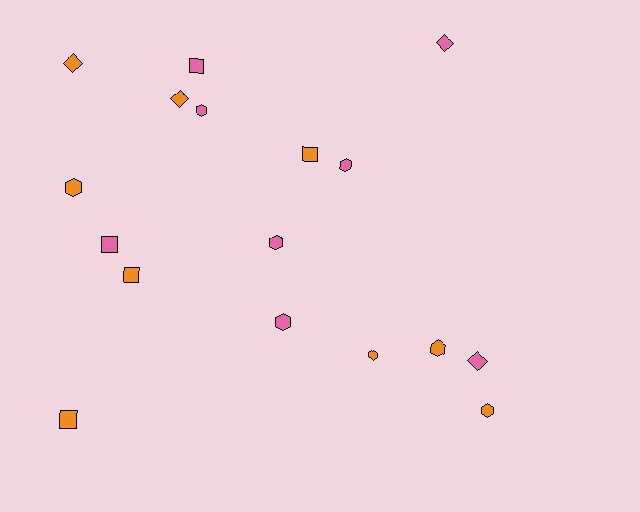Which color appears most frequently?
Orange, with 9 objects.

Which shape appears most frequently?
Hexagon, with 8 objects.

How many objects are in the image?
There are 17 objects.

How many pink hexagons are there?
There are 4 pink hexagons.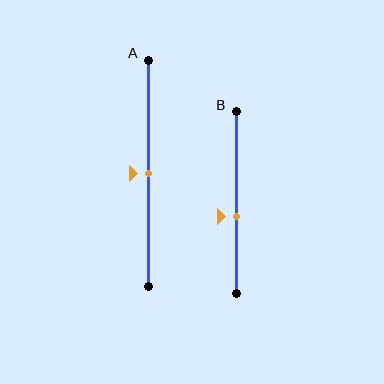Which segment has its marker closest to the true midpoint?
Segment A has its marker closest to the true midpoint.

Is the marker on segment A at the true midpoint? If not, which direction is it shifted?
Yes, the marker on segment A is at the true midpoint.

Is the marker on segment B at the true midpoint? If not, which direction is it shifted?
No, the marker on segment B is shifted downward by about 8% of the segment length.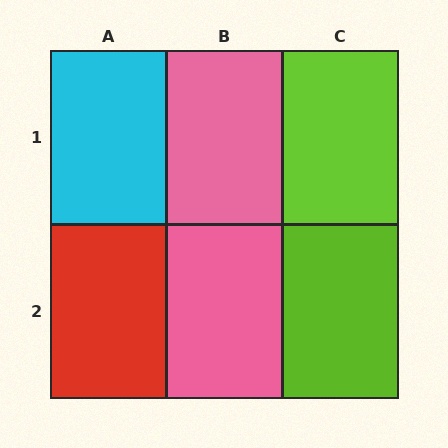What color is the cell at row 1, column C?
Lime.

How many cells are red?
1 cell is red.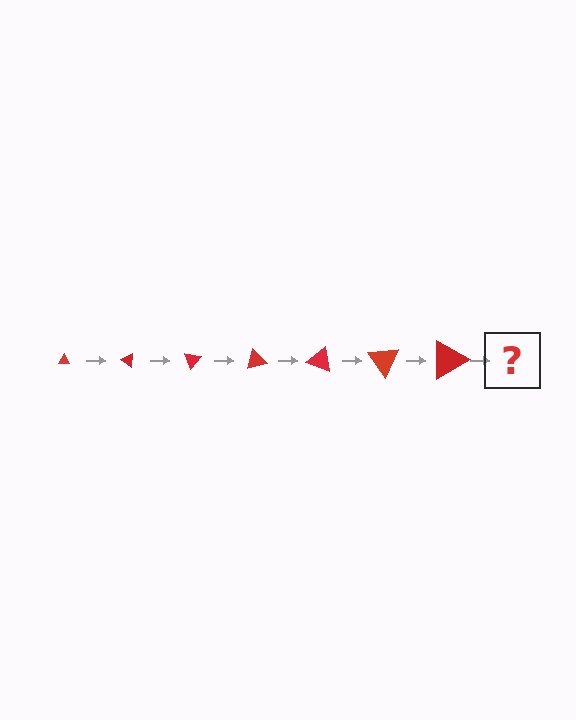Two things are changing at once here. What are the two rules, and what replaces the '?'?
The two rules are that the triangle grows larger each step and it rotates 35 degrees each step. The '?' should be a triangle, larger than the previous one and rotated 245 degrees from the start.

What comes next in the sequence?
The next element should be a triangle, larger than the previous one and rotated 245 degrees from the start.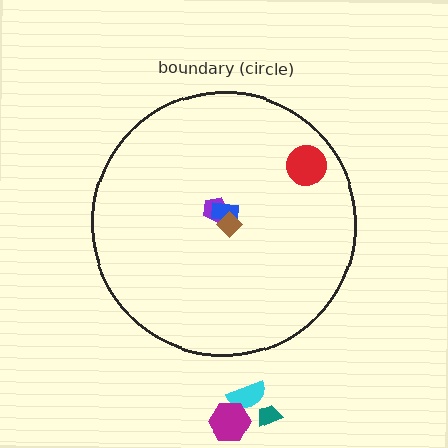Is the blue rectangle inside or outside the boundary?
Inside.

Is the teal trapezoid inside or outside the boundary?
Outside.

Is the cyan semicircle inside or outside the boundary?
Outside.